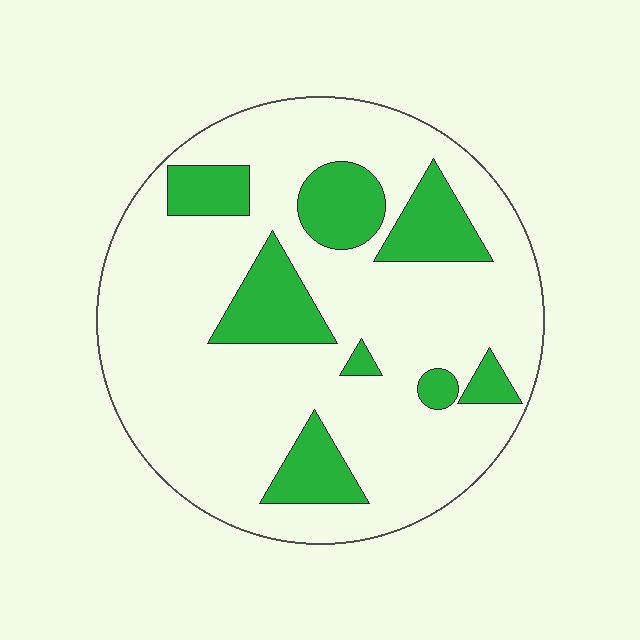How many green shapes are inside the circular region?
8.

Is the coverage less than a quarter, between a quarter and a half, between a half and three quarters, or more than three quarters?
Less than a quarter.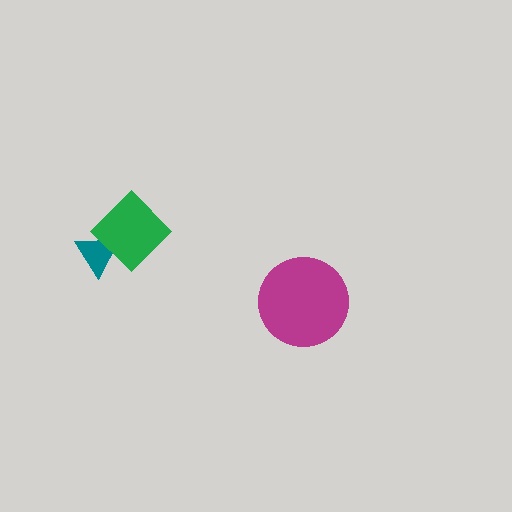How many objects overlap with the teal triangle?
1 object overlaps with the teal triangle.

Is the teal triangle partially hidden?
Yes, it is partially covered by another shape.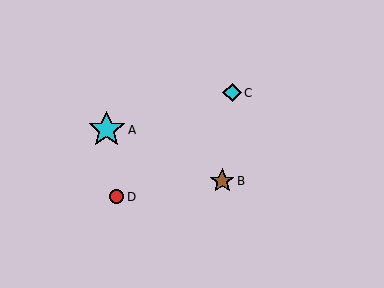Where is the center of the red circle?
The center of the red circle is at (117, 197).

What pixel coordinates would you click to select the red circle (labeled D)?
Click at (117, 197) to select the red circle D.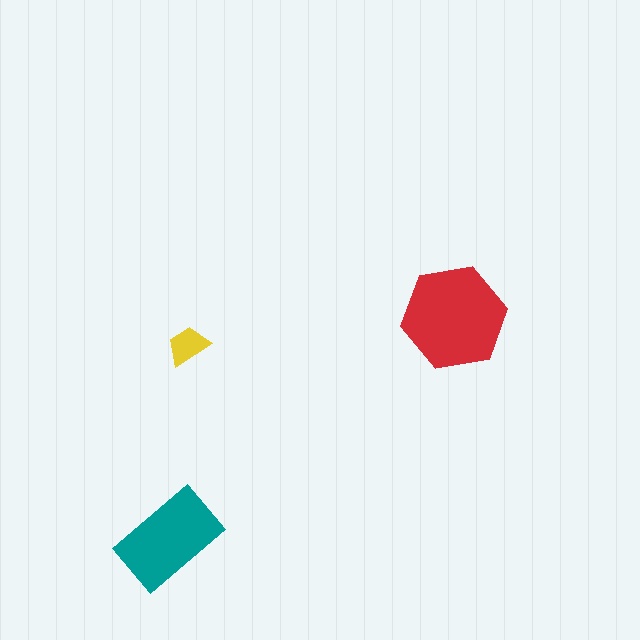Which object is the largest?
The red hexagon.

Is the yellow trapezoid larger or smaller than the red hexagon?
Smaller.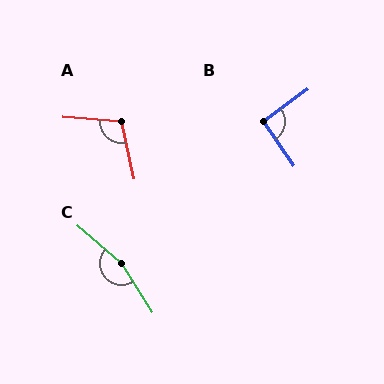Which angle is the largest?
C, at approximately 163 degrees.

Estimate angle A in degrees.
Approximately 107 degrees.